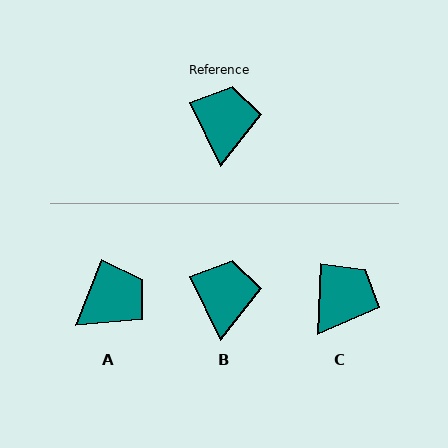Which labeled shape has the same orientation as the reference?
B.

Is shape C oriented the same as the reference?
No, it is off by about 28 degrees.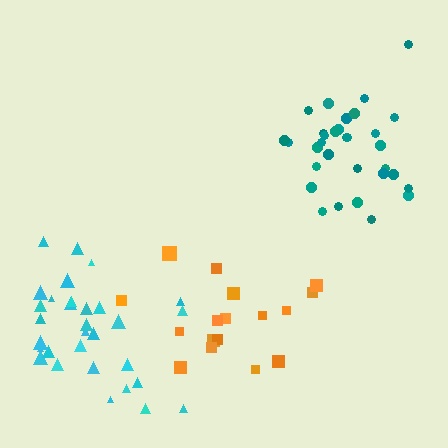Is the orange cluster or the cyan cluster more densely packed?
Cyan.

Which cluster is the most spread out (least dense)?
Orange.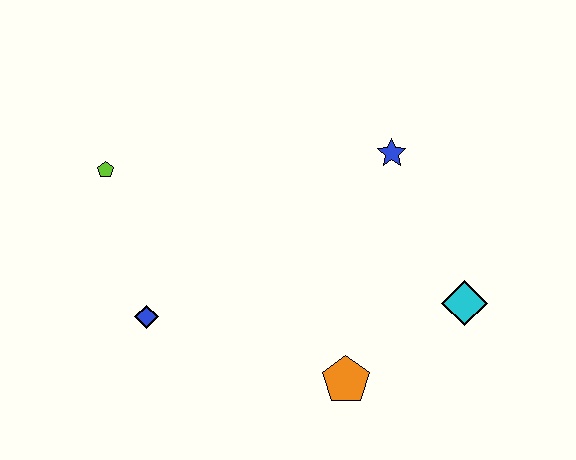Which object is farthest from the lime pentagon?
The cyan diamond is farthest from the lime pentagon.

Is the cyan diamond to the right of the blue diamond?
Yes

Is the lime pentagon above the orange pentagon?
Yes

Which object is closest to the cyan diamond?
The orange pentagon is closest to the cyan diamond.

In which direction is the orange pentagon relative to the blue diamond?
The orange pentagon is to the right of the blue diamond.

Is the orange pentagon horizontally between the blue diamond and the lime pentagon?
No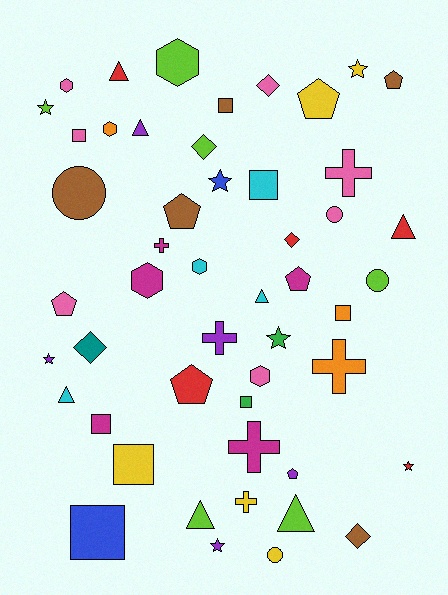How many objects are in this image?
There are 50 objects.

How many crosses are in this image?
There are 6 crosses.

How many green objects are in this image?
There are 2 green objects.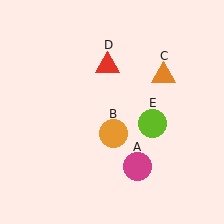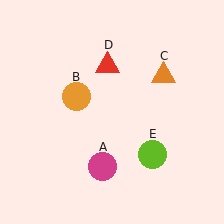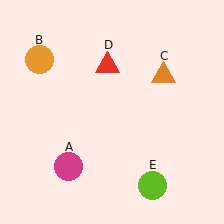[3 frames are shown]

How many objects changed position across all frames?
3 objects changed position: magenta circle (object A), orange circle (object B), lime circle (object E).